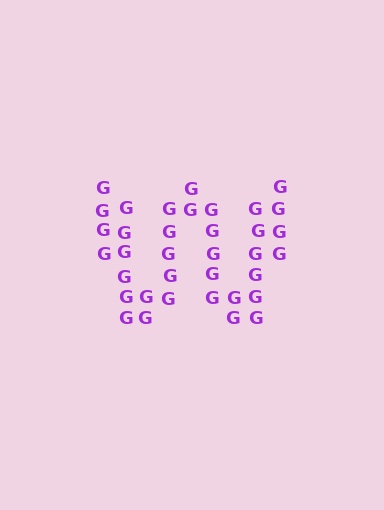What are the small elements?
The small elements are letter G's.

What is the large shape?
The large shape is the letter W.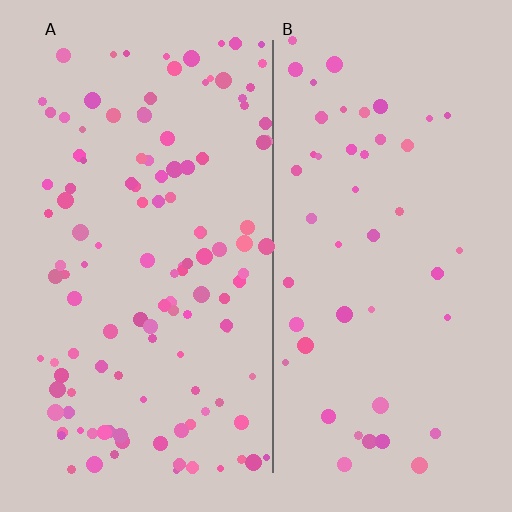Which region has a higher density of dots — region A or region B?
A (the left).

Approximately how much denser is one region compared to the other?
Approximately 2.6× — region A over region B.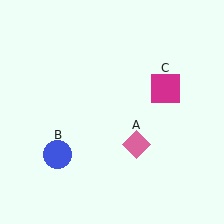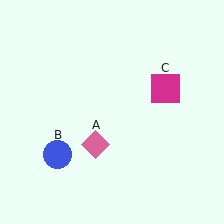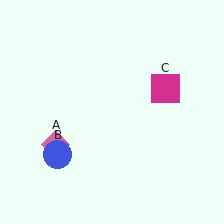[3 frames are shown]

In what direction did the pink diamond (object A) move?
The pink diamond (object A) moved left.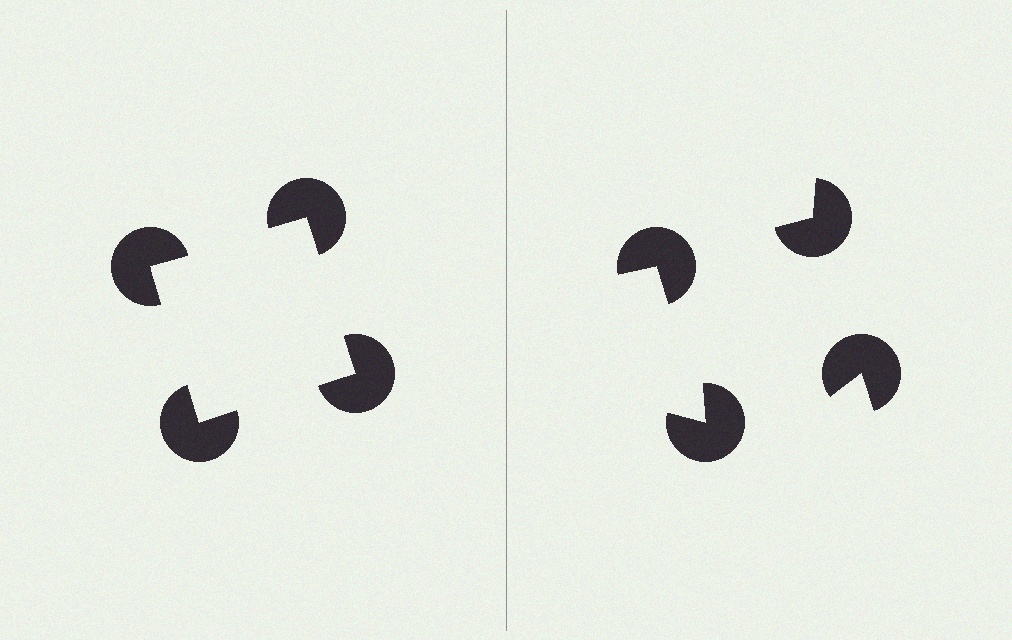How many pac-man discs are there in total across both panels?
8 — 4 on each side.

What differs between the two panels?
The pac-man discs are positioned identically on both sides; only the wedge orientations differ. On the left they align to a square; on the right they are misaligned.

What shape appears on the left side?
An illusory square.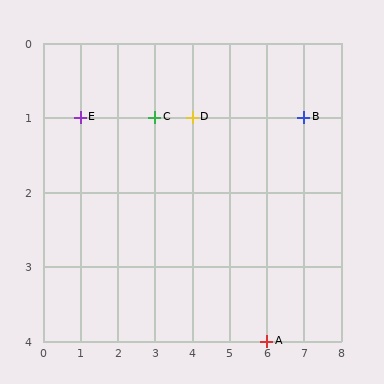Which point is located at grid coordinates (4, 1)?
Point D is at (4, 1).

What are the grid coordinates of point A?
Point A is at grid coordinates (6, 4).